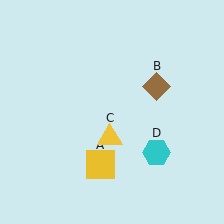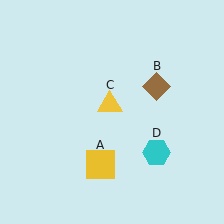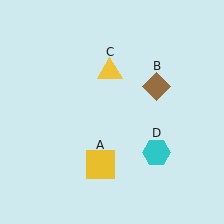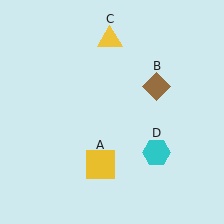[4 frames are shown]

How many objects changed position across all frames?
1 object changed position: yellow triangle (object C).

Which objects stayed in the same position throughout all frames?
Yellow square (object A) and brown diamond (object B) and cyan hexagon (object D) remained stationary.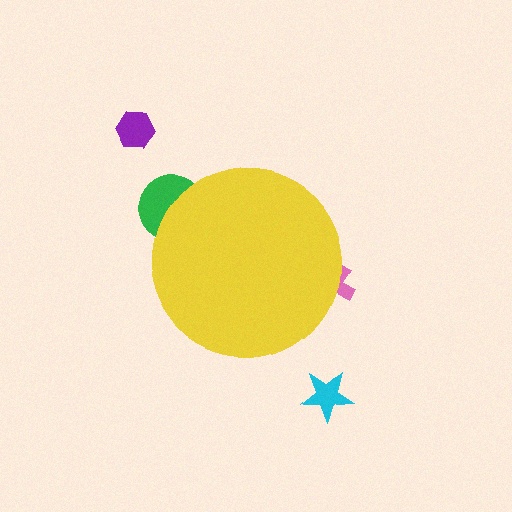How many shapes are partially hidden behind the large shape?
2 shapes are partially hidden.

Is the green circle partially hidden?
Yes, the green circle is partially hidden behind the yellow circle.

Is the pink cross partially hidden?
Yes, the pink cross is partially hidden behind the yellow circle.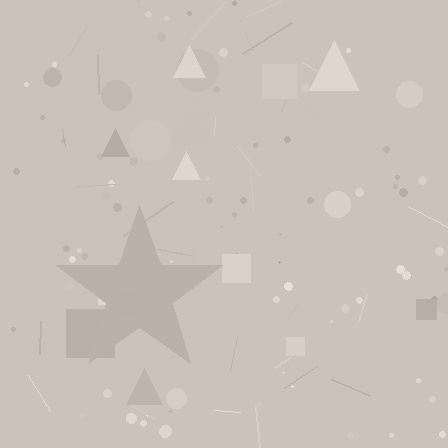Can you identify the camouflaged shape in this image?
The camouflaged shape is a star.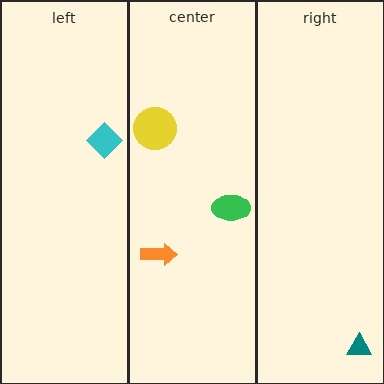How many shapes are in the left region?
1.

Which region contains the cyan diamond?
The left region.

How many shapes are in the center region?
3.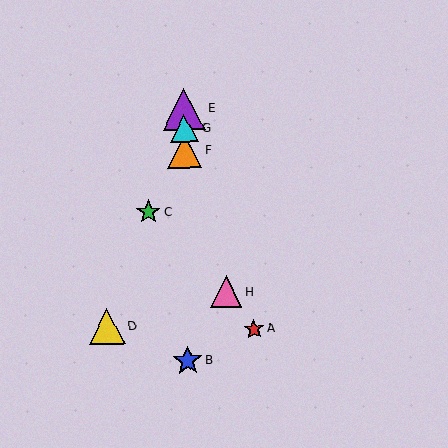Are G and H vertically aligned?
No, G is at x≈184 and H is at x≈226.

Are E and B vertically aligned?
Yes, both are at x≈184.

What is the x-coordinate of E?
Object E is at x≈184.